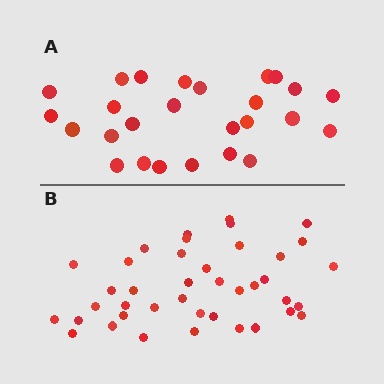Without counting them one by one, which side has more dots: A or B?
Region B (the bottom region) has more dots.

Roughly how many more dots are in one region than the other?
Region B has approximately 15 more dots than region A.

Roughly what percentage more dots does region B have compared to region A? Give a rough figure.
About 55% more.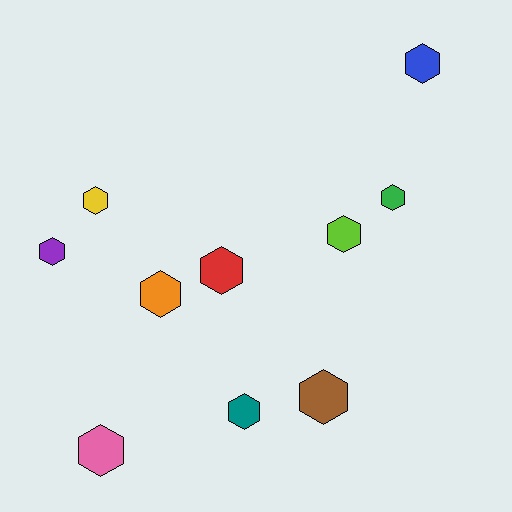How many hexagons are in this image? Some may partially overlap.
There are 10 hexagons.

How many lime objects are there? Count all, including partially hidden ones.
There is 1 lime object.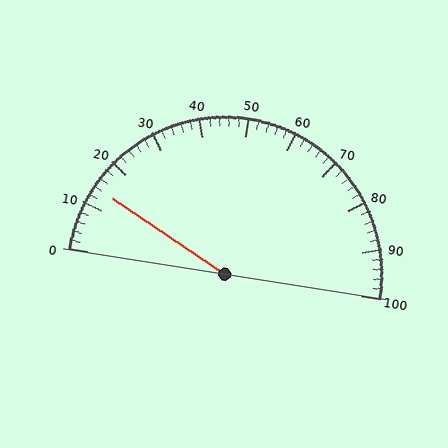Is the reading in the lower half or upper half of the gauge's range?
The reading is in the lower half of the range (0 to 100).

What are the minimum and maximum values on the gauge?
The gauge ranges from 0 to 100.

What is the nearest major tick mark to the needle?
The nearest major tick mark is 10.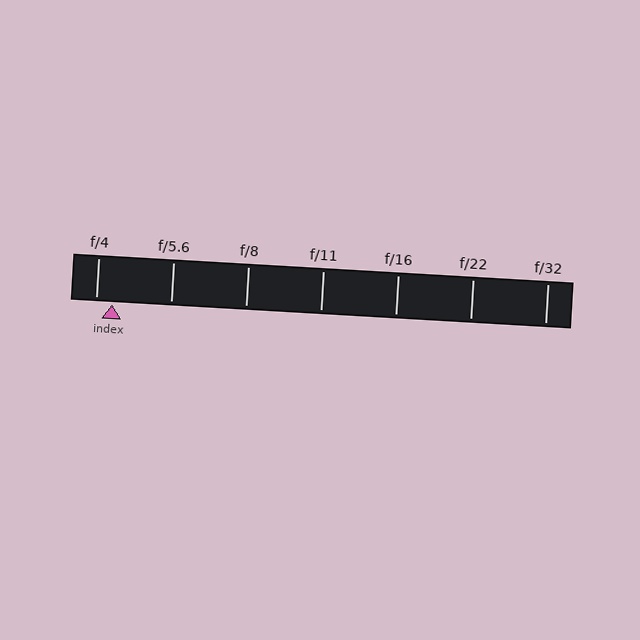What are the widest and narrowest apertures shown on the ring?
The widest aperture shown is f/4 and the narrowest is f/32.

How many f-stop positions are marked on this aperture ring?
There are 7 f-stop positions marked.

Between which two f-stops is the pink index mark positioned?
The index mark is between f/4 and f/5.6.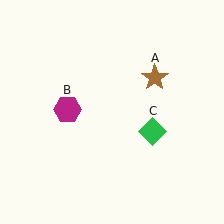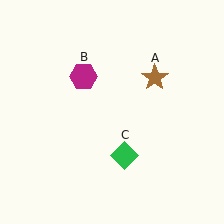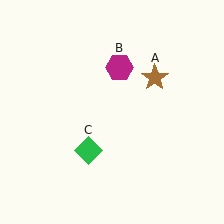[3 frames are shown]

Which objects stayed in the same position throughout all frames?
Brown star (object A) remained stationary.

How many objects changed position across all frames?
2 objects changed position: magenta hexagon (object B), green diamond (object C).